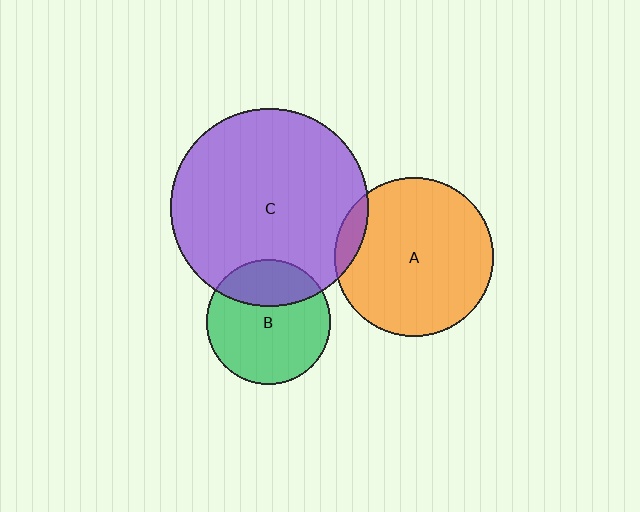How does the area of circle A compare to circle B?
Approximately 1.6 times.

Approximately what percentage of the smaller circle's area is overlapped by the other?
Approximately 10%.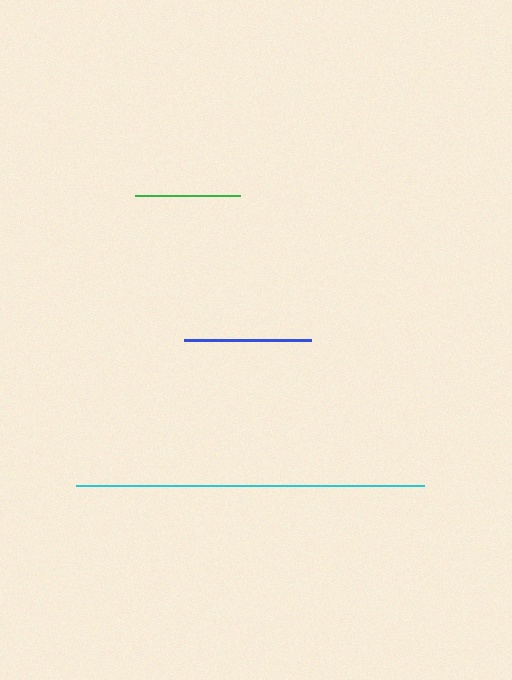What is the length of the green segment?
The green segment is approximately 104 pixels long.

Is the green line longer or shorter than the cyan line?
The cyan line is longer than the green line.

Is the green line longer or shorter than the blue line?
The blue line is longer than the green line.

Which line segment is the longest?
The cyan line is the longest at approximately 348 pixels.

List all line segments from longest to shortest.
From longest to shortest: cyan, blue, green.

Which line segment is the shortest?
The green line is the shortest at approximately 104 pixels.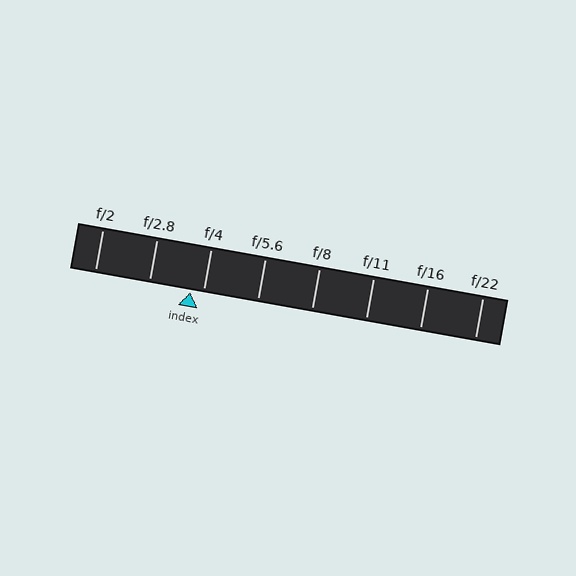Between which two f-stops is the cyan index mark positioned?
The index mark is between f/2.8 and f/4.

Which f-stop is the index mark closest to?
The index mark is closest to f/4.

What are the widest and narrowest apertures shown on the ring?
The widest aperture shown is f/2 and the narrowest is f/22.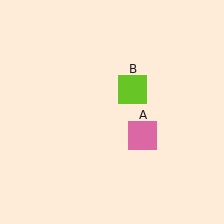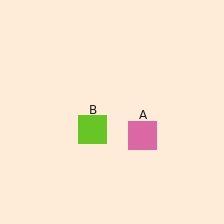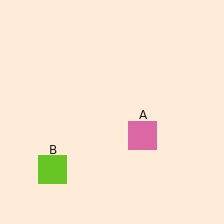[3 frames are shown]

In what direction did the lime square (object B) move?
The lime square (object B) moved down and to the left.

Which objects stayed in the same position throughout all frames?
Pink square (object A) remained stationary.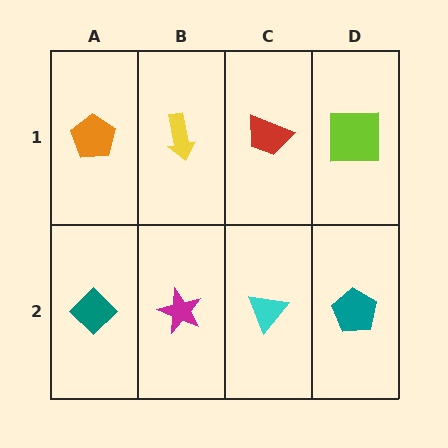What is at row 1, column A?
An orange pentagon.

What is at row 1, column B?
A yellow arrow.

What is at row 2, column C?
A cyan triangle.